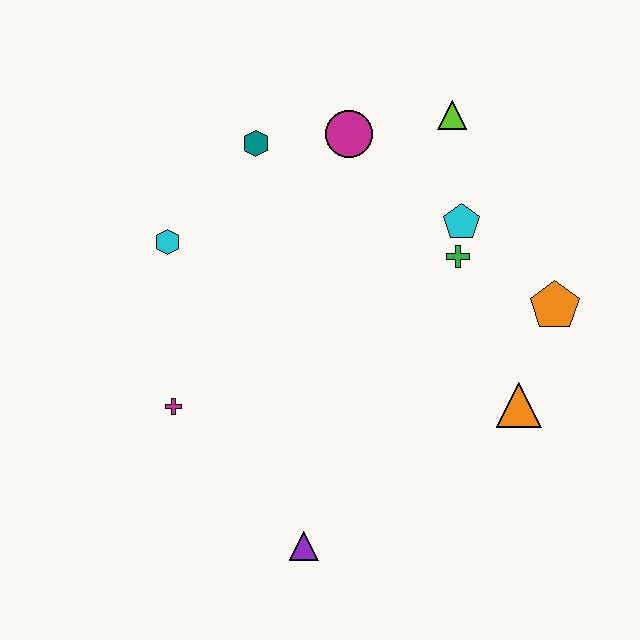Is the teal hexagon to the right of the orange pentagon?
No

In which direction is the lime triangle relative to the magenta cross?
The lime triangle is above the magenta cross.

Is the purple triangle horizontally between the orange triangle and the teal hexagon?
Yes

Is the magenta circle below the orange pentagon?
No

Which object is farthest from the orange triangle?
The cyan hexagon is farthest from the orange triangle.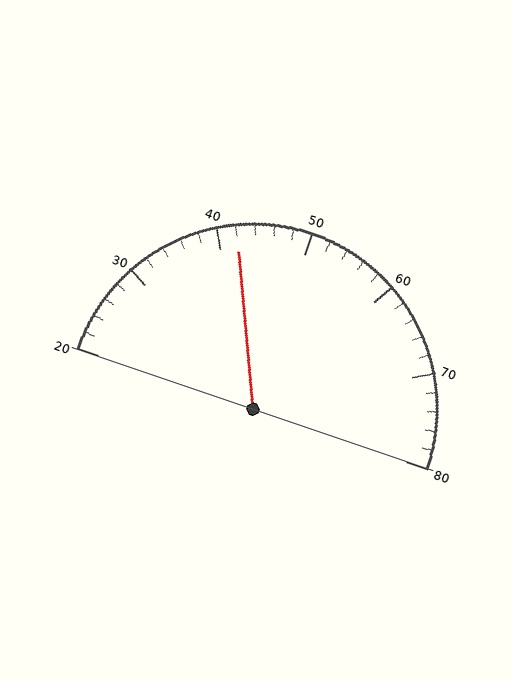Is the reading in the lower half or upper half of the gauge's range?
The reading is in the lower half of the range (20 to 80).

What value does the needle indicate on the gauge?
The needle indicates approximately 42.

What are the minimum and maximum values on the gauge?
The gauge ranges from 20 to 80.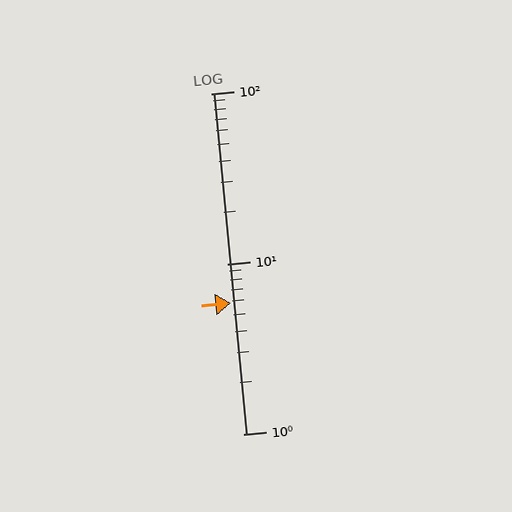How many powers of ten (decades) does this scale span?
The scale spans 2 decades, from 1 to 100.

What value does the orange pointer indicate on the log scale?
The pointer indicates approximately 5.9.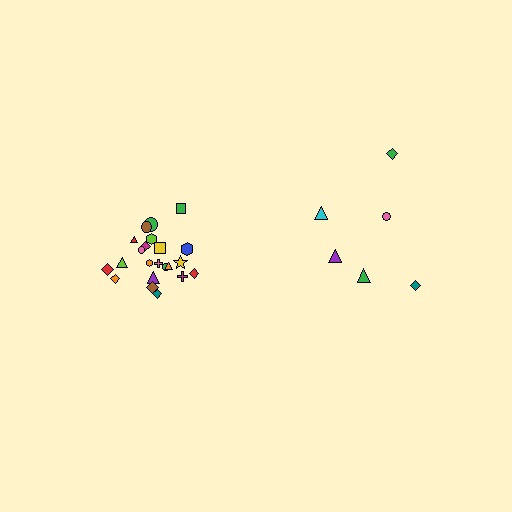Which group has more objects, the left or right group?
The left group.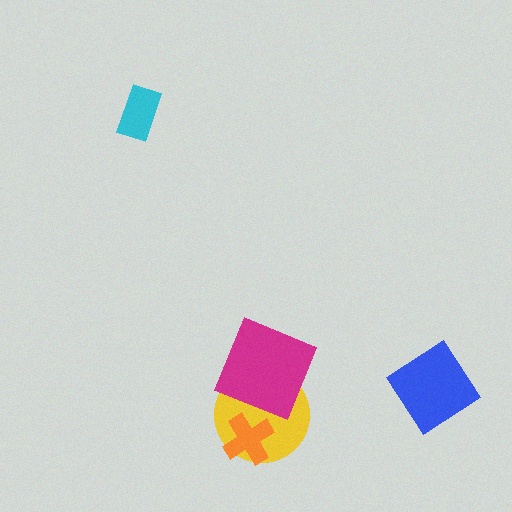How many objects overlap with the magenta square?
1 object overlaps with the magenta square.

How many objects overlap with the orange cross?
1 object overlaps with the orange cross.